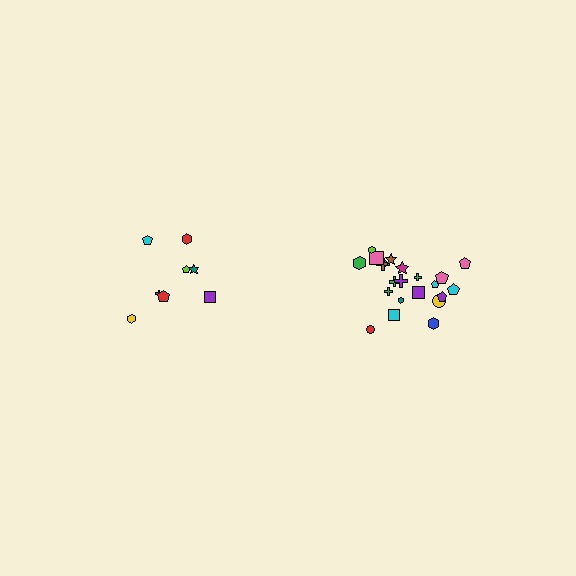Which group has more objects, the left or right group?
The right group.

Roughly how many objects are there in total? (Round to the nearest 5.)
Roughly 30 objects in total.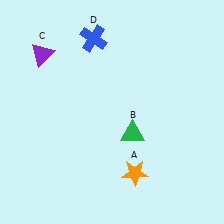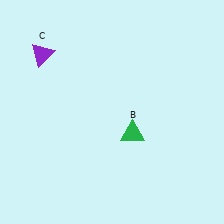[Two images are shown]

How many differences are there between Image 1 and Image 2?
There are 2 differences between the two images.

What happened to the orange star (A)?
The orange star (A) was removed in Image 2. It was in the bottom-right area of Image 1.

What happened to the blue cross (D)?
The blue cross (D) was removed in Image 2. It was in the top-left area of Image 1.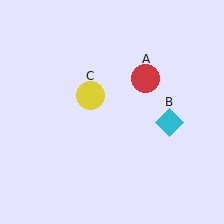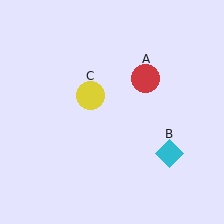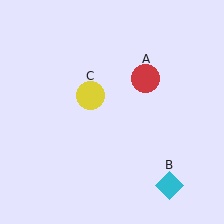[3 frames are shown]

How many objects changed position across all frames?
1 object changed position: cyan diamond (object B).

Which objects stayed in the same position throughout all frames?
Red circle (object A) and yellow circle (object C) remained stationary.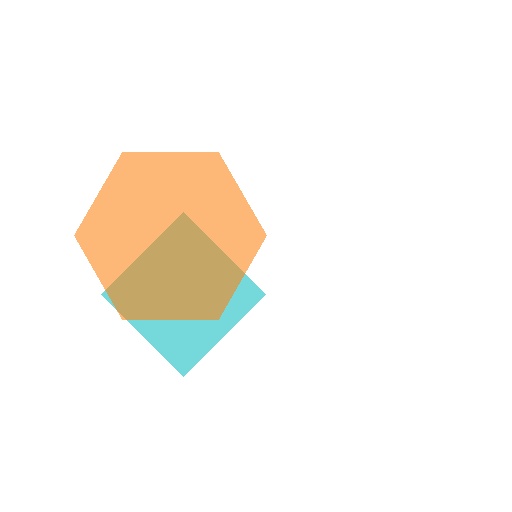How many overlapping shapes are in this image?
There are 2 overlapping shapes in the image.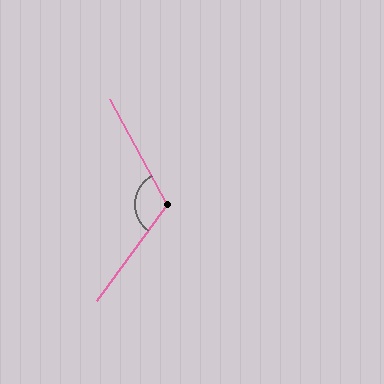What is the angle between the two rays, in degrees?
Approximately 115 degrees.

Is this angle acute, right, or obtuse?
It is obtuse.